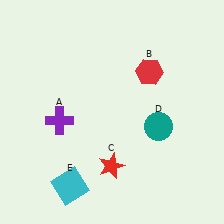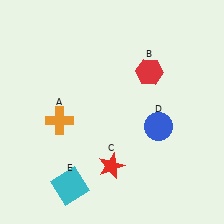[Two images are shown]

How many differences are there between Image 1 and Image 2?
There are 2 differences between the two images.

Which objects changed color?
A changed from purple to orange. D changed from teal to blue.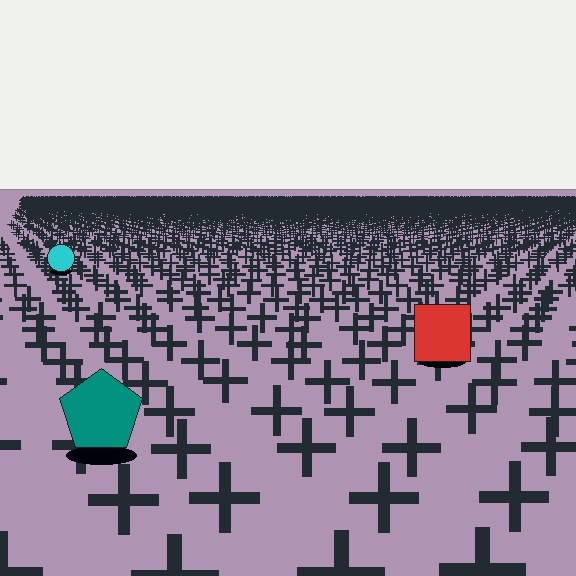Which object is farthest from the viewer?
The cyan circle is farthest from the viewer. It appears smaller and the ground texture around it is denser.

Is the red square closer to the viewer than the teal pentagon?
No. The teal pentagon is closer — you can tell from the texture gradient: the ground texture is coarser near it.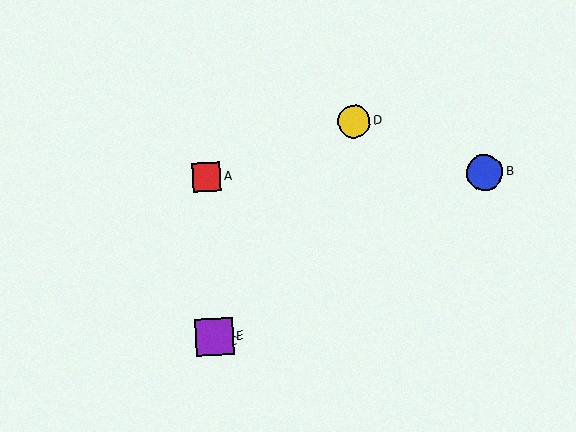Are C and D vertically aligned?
No, C is at x≈215 and D is at x≈354.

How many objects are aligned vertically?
3 objects (A, C, E) are aligned vertically.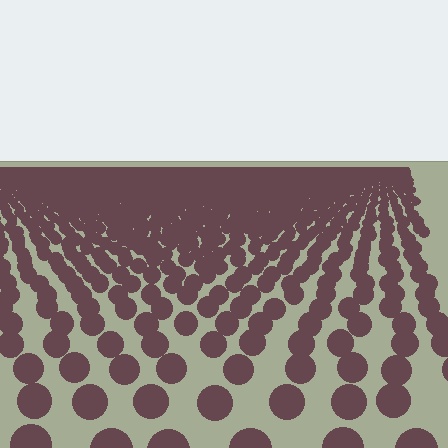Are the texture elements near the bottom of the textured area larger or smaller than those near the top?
Larger. Near the bottom, elements are closer to the viewer and appear at a bigger on-screen size.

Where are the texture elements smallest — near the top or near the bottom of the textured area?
Near the top.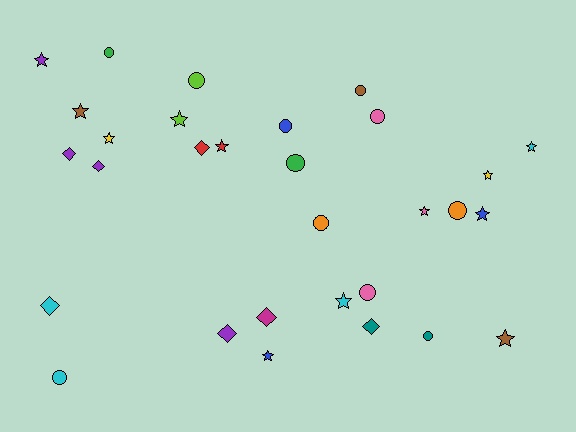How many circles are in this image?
There are 11 circles.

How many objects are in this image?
There are 30 objects.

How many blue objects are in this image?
There are 3 blue objects.